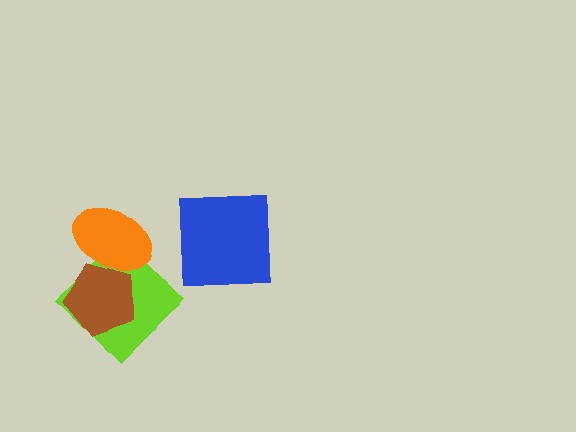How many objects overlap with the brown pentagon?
2 objects overlap with the brown pentagon.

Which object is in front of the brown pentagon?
The orange ellipse is in front of the brown pentagon.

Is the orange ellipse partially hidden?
No, no other shape covers it.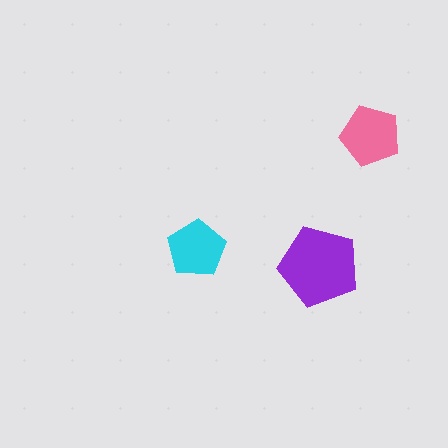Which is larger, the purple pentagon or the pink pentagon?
The purple one.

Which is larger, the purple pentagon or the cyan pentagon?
The purple one.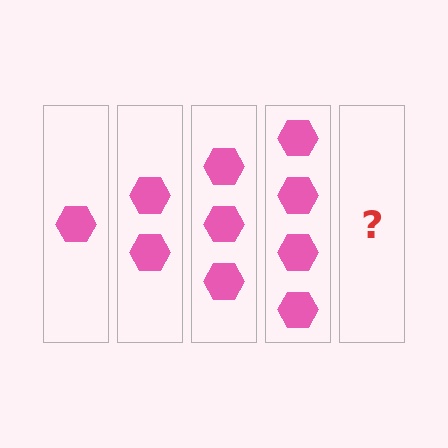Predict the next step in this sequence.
The next step is 5 hexagons.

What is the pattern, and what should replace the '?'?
The pattern is that each step adds one more hexagon. The '?' should be 5 hexagons.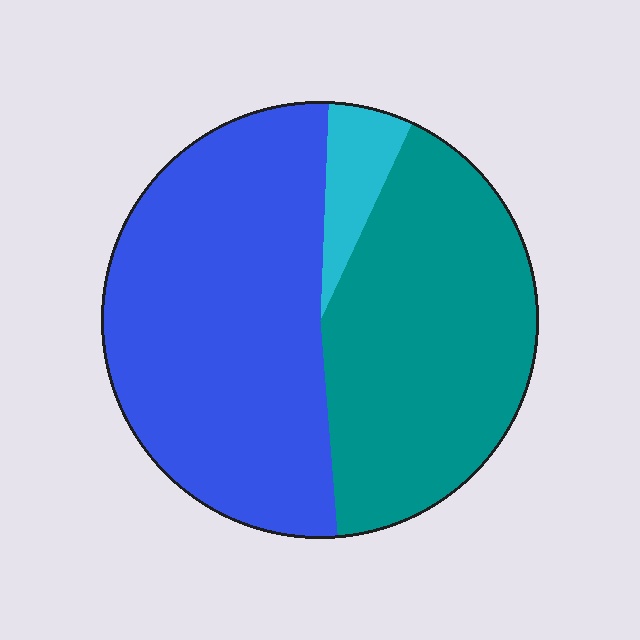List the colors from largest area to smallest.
From largest to smallest: blue, teal, cyan.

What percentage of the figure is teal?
Teal takes up between a third and a half of the figure.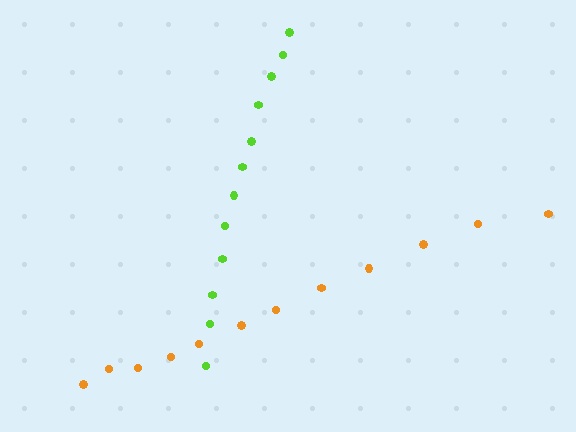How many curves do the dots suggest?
There are 2 distinct paths.